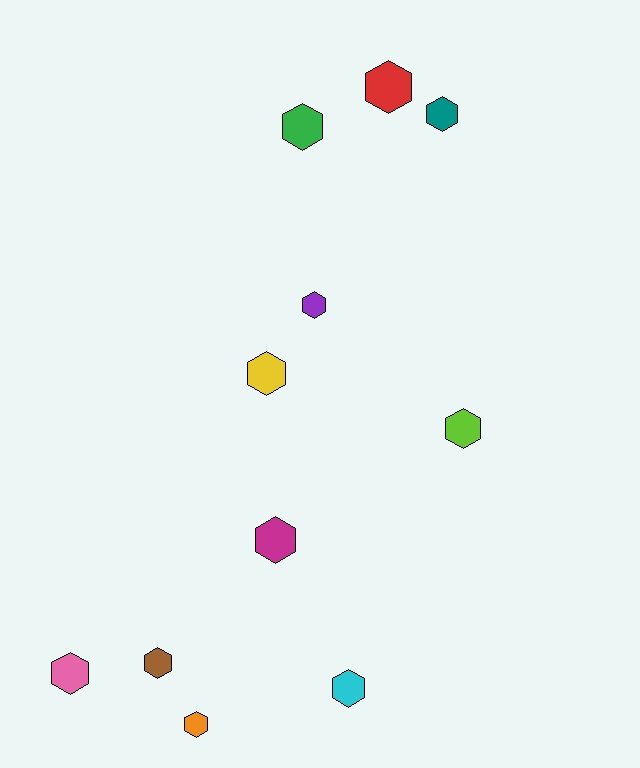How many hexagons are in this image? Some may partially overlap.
There are 11 hexagons.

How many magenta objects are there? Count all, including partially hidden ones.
There is 1 magenta object.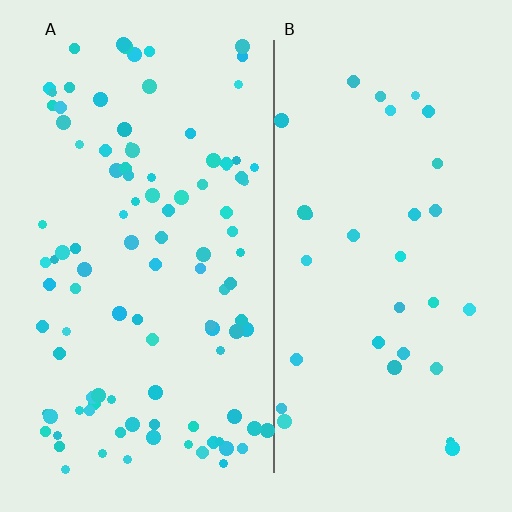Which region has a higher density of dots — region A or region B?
A (the left).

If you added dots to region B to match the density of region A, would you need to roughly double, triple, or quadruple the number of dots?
Approximately triple.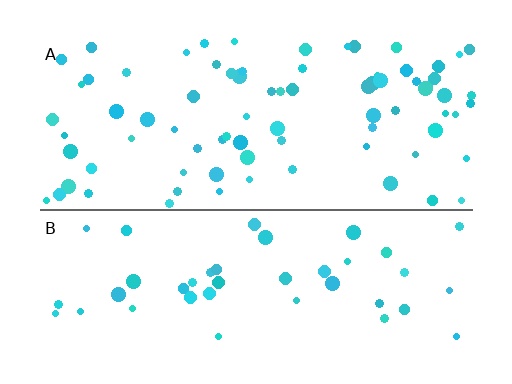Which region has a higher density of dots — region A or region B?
A (the top).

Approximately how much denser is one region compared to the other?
Approximately 1.9× — region A over region B.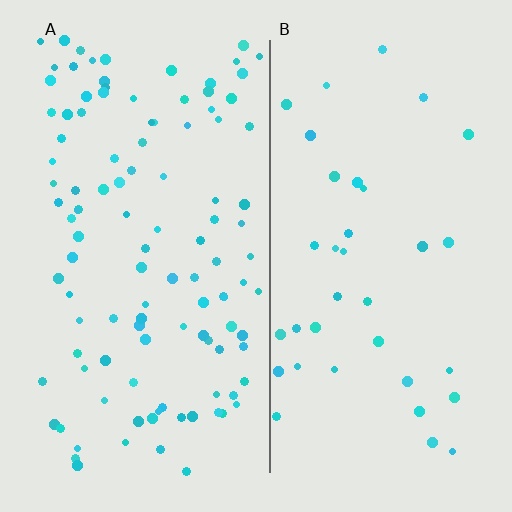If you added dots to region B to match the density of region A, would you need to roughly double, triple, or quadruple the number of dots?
Approximately triple.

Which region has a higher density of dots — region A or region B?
A (the left).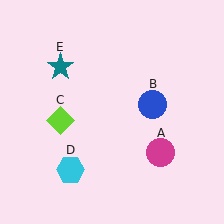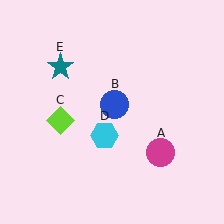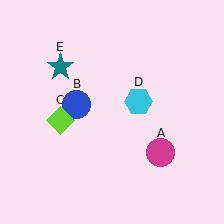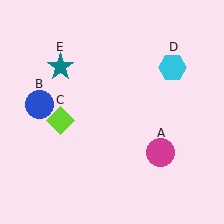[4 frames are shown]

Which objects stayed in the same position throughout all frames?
Magenta circle (object A) and lime diamond (object C) and teal star (object E) remained stationary.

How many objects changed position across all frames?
2 objects changed position: blue circle (object B), cyan hexagon (object D).